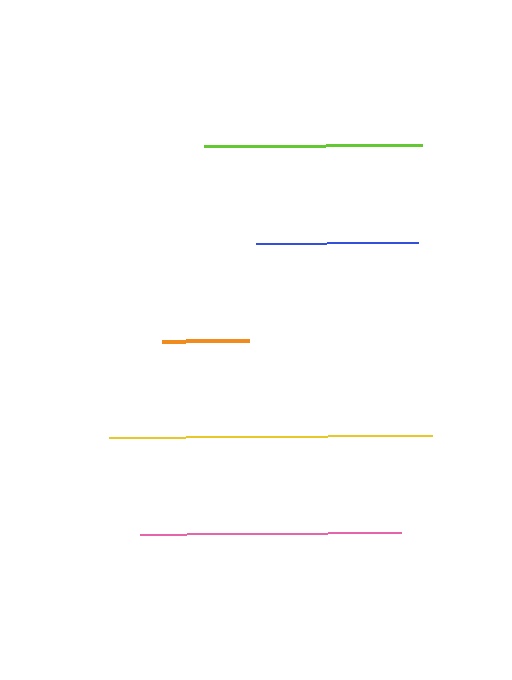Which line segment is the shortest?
The orange line is the shortest at approximately 87 pixels.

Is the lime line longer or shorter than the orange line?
The lime line is longer than the orange line.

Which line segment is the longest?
The yellow line is the longest at approximately 323 pixels.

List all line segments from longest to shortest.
From longest to shortest: yellow, pink, lime, blue, orange.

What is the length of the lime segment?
The lime segment is approximately 218 pixels long.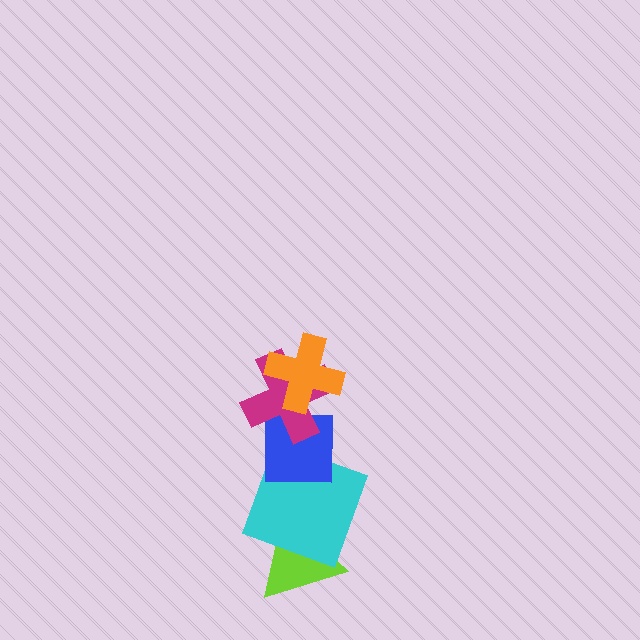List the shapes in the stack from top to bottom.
From top to bottom: the orange cross, the magenta cross, the blue square, the cyan square, the lime triangle.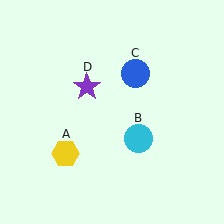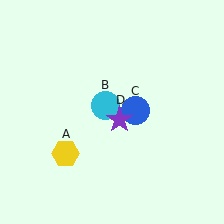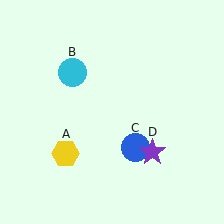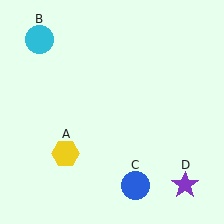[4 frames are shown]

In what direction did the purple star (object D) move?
The purple star (object D) moved down and to the right.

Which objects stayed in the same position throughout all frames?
Yellow hexagon (object A) remained stationary.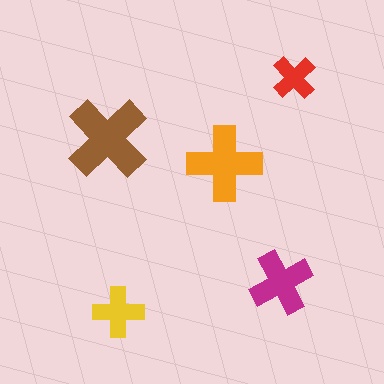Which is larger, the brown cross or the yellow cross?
The brown one.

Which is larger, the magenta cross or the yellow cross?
The magenta one.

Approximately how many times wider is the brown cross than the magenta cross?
About 1.5 times wider.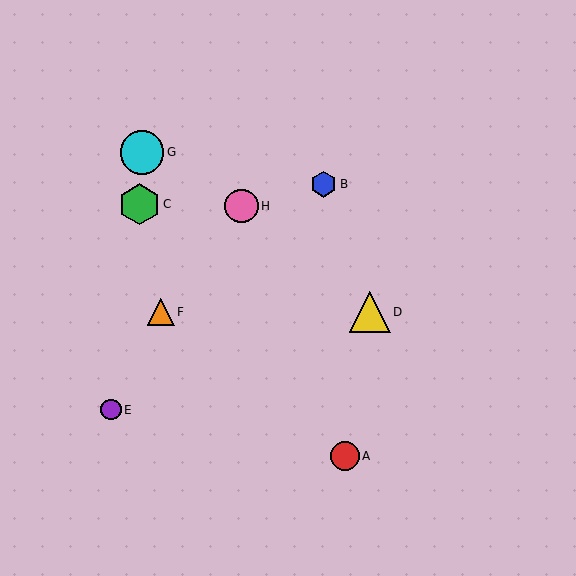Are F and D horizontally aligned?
Yes, both are at y≈312.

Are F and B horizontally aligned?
No, F is at y≈312 and B is at y≈184.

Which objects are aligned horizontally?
Objects D, F are aligned horizontally.